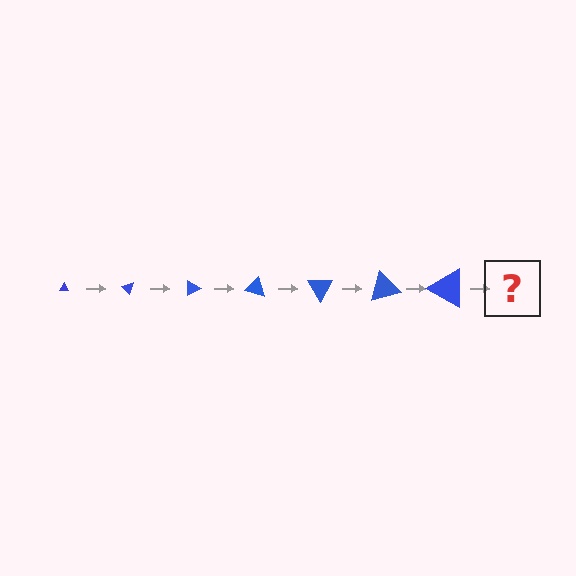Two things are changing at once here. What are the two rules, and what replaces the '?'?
The two rules are that the triangle grows larger each step and it rotates 45 degrees each step. The '?' should be a triangle, larger than the previous one and rotated 315 degrees from the start.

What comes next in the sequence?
The next element should be a triangle, larger than the previous one and rotated 315 degrees from the start.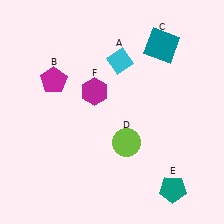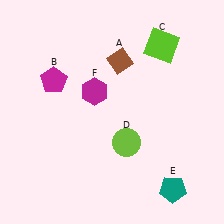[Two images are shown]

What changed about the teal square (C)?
In Image 1, C is teal. In Image 2, it changed to lime.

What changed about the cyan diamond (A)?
In Image 1, A is cyan. In Image 2, it changed to brown.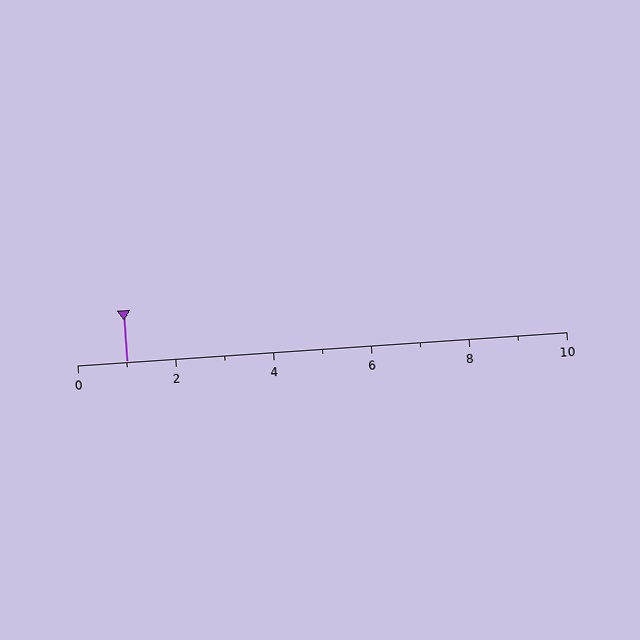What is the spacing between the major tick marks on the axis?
The major ticks are spaced 2 apart.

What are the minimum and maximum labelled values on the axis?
The axis runs from 0 to 10.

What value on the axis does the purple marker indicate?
The marker indicates approximately 1.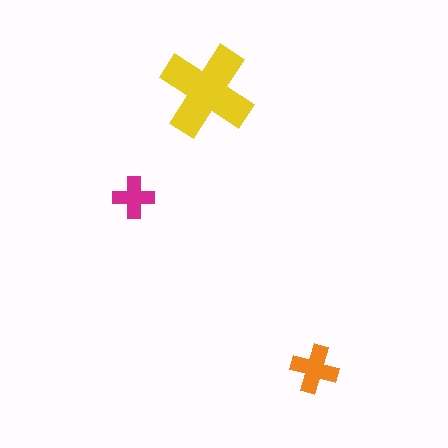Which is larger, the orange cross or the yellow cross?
The yellow one.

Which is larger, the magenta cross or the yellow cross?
The yellow one.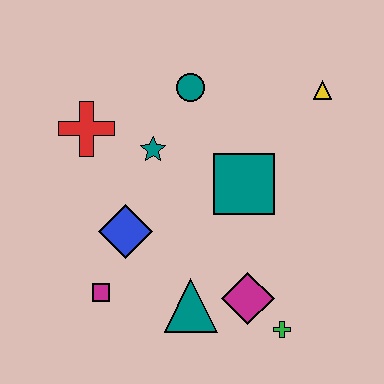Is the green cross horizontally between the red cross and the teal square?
No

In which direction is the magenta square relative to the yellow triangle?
The magenta square is to the left of the yellow triangle.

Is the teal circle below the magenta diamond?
No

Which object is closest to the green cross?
The magenta diamond is closest to the green cross.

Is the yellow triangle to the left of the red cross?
No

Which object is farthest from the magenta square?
The yellow triangle is farthest from the magenta square.